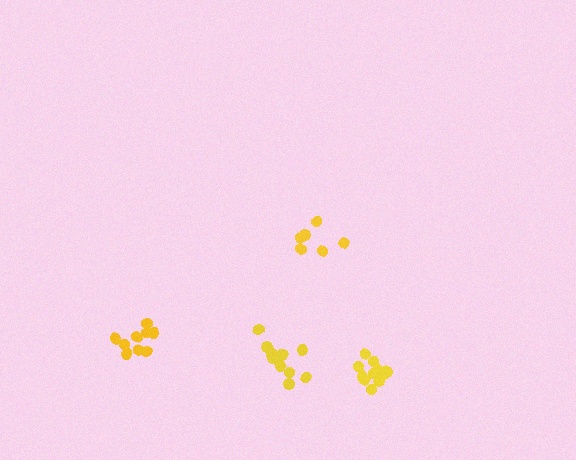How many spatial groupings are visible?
There are 4 spatial groupings.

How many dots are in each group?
Group 1: 12 dots, Group 2: 6 dots, Group 3: 11 dots, Group 4: 9 dots (38 total).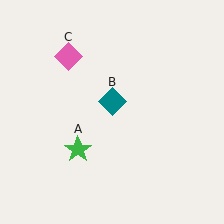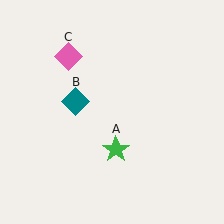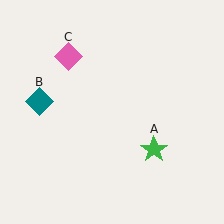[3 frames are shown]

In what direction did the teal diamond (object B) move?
The teal diamond (object B) moved left.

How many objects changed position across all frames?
2 objects changed position: green star (object A), teal diamond (object B).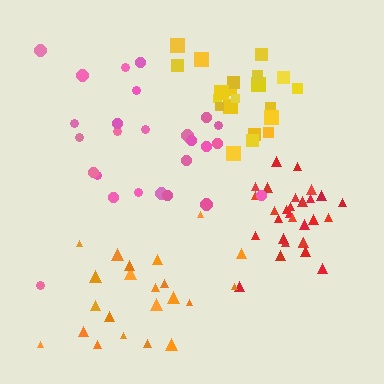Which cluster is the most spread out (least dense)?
Pink.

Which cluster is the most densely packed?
Red.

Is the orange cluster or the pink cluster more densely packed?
Orange.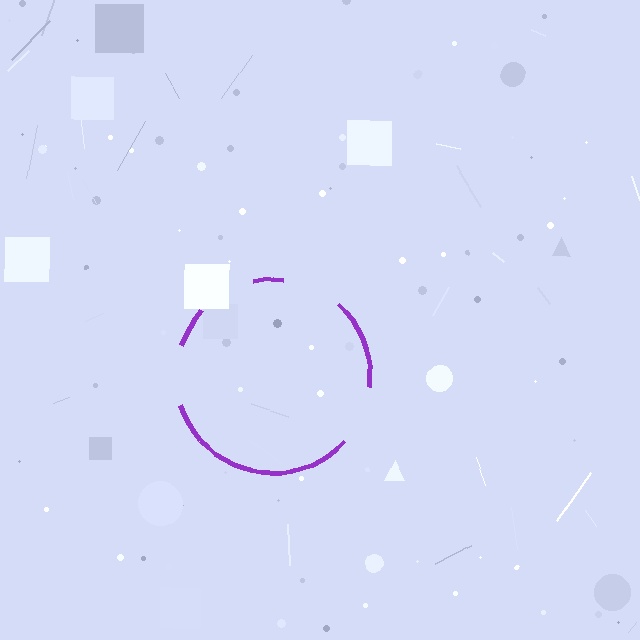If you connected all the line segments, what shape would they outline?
They would outline a circle.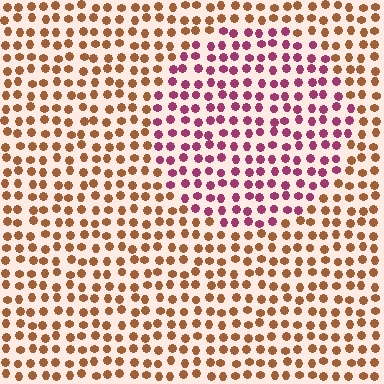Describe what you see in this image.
The image is filled with small brown elements in a uniform arrangement. A circle-shaped region is visible where the elements are tinted to a slightly different hue, forming a subtle color boundary.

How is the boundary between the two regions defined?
The boundary is defined purely by a slight shift in hue (about 56 degrees). Spacing, size, and orientation are identical on both sides.